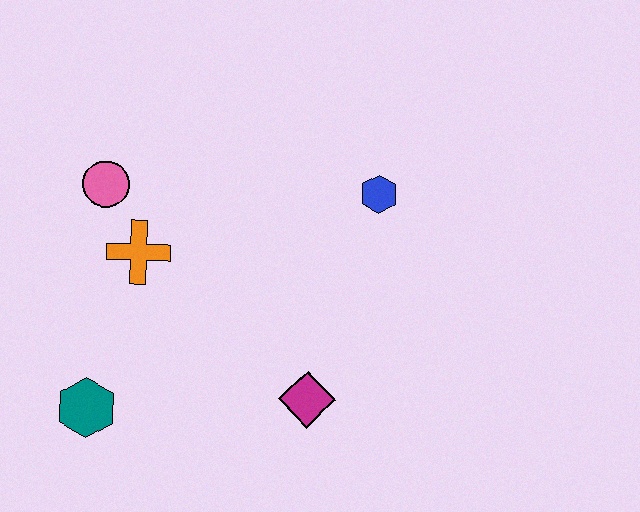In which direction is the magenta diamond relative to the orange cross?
The magenta diamond is to the right of the orange cross.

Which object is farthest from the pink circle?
The magenta diamond is farthest from the pink circle.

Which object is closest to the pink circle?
The orange cross is closest to the pink circle.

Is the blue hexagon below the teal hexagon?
No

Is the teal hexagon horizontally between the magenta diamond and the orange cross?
No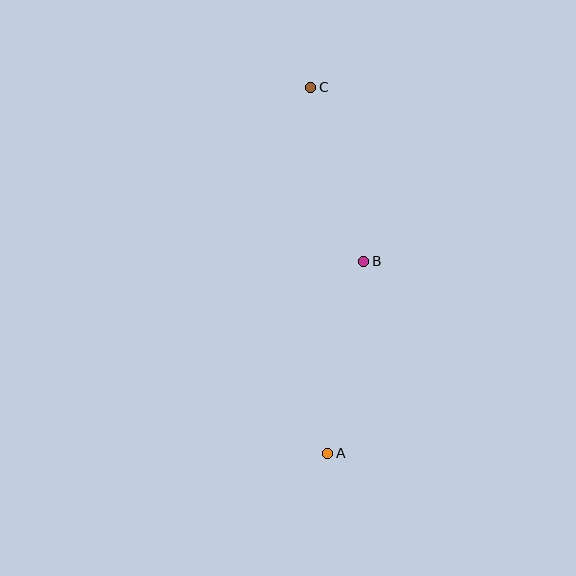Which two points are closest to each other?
Points B and C are closest to each other.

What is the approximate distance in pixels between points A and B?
The distance between A and B is approximately 195 pixels.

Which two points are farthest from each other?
Points A and C are farthest from each other.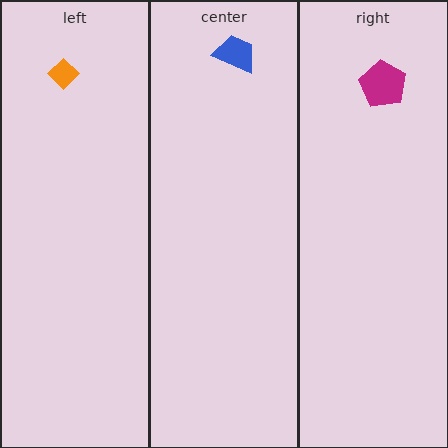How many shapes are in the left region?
1.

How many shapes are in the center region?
1.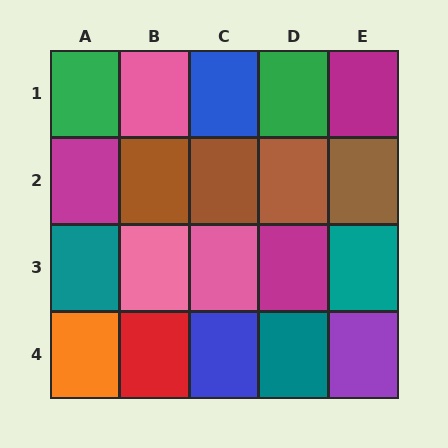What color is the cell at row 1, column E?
Magenta.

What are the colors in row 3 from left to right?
Teal, pink, pink, magenta, teal.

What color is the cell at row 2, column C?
Brown.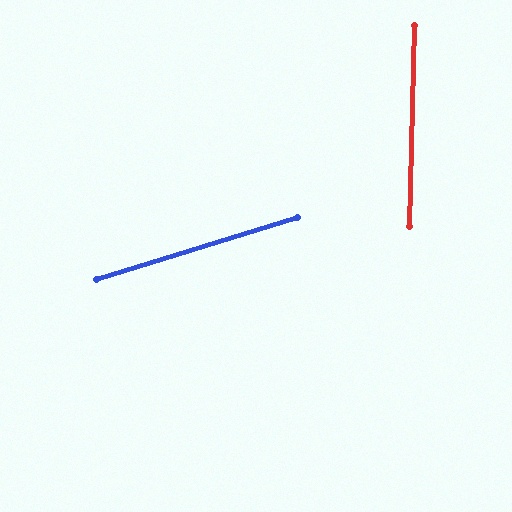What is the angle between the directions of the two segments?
Approximately 72 degrees.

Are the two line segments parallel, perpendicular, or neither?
Neither parallel nor perpendicular — they differ by about 72°.